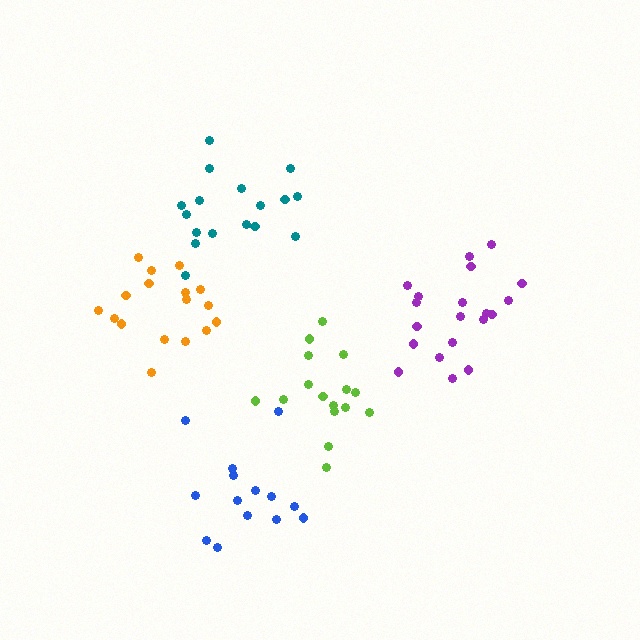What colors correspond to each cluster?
The clusters are colored: orange, teal, lime, blue, purple.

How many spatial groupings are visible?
There are 5 spatial groupings.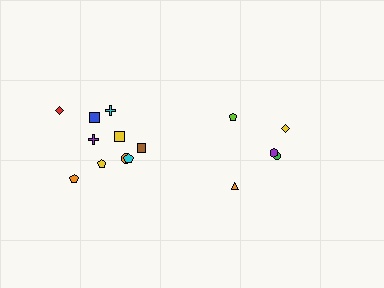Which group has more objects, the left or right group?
The left group.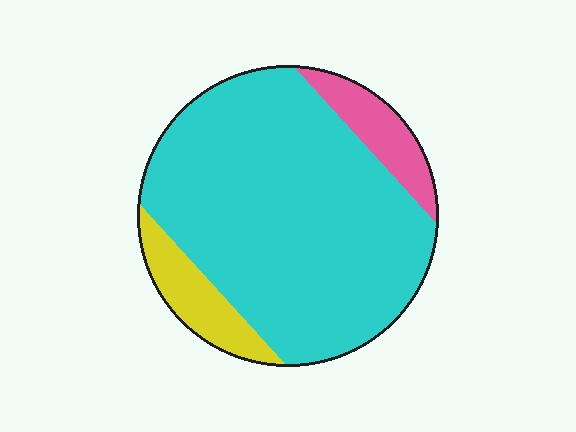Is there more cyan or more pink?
Cyan.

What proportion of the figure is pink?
Pink covers around 10% of the figure.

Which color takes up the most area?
Cyan, at roughly 80%.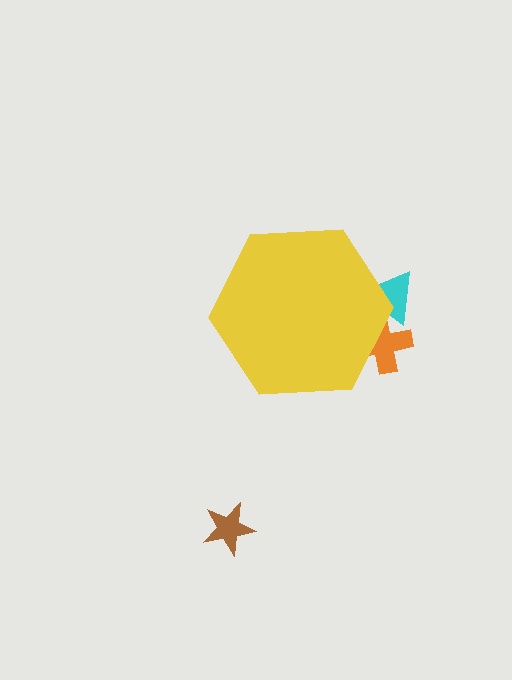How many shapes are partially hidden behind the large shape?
2 shapes are partially hidden.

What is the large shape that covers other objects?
A yellow hexagon.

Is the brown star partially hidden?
No, the brown star is fully visible.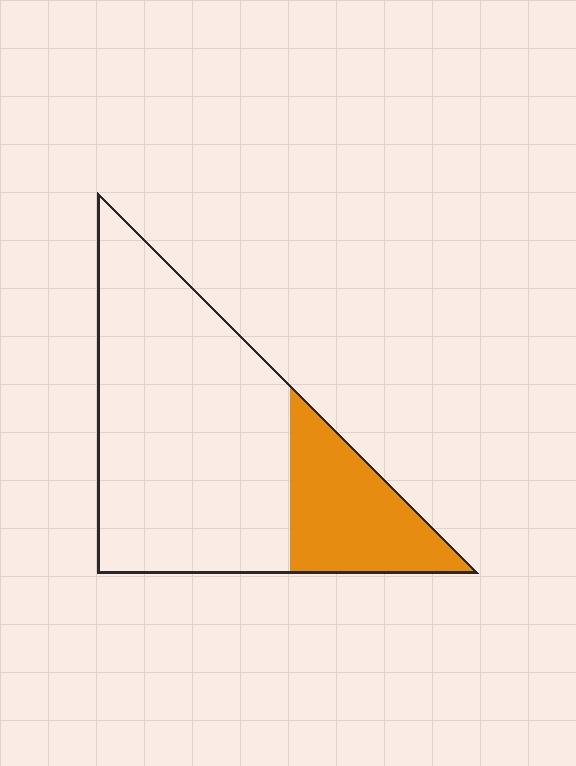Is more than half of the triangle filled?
No.